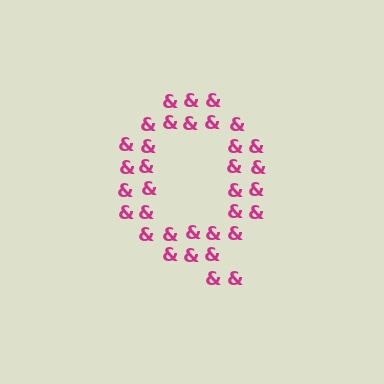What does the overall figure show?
The overall figure shows the letter Q.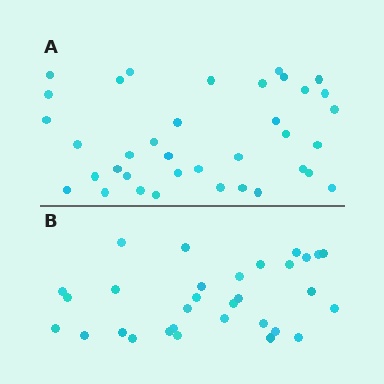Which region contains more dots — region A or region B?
Region A (the top region) has more dots.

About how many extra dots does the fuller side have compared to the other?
Region A has about 6 more dots than region B.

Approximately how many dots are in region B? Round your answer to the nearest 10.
About 30 dots. (The exact count is 31, which rounds to 30.)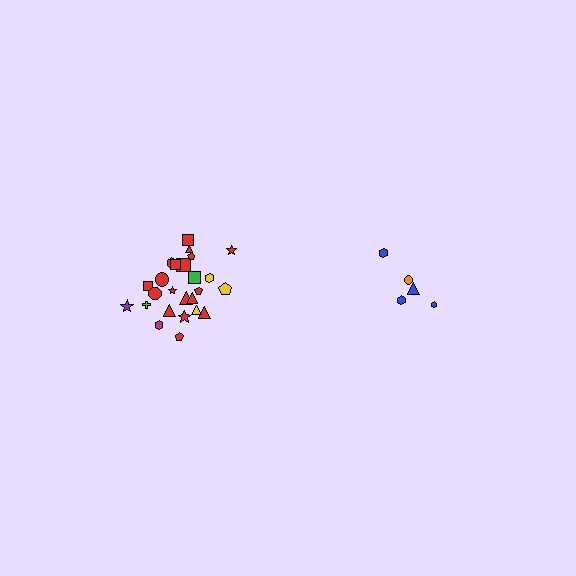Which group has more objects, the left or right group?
The left group.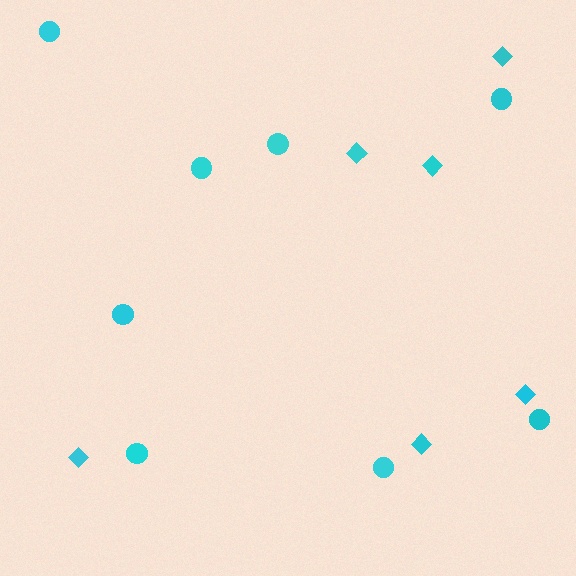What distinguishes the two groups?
There are 2 groups: one group of diamonds (6) and one group of circles (8).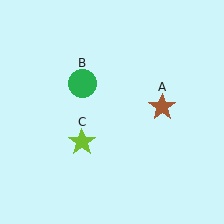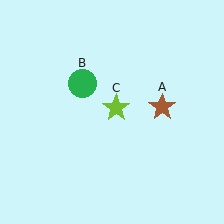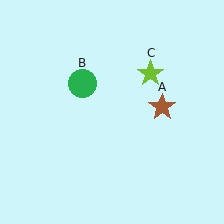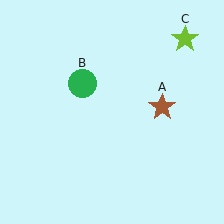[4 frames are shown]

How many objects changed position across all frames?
1 object changed position: lime star (object C).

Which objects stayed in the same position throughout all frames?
Brown star (object A) and green circle (object B) remained stationary.